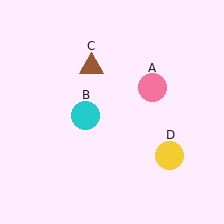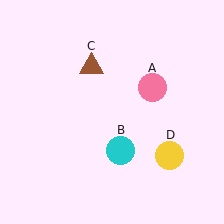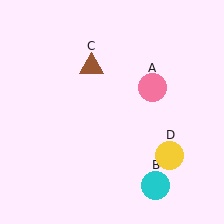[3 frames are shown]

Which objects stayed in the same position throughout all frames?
Pink circle (object A) and brown triangle (object C) and yellow circle (object D) remained stationary.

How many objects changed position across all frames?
1 object changed position: cyan circle (object B).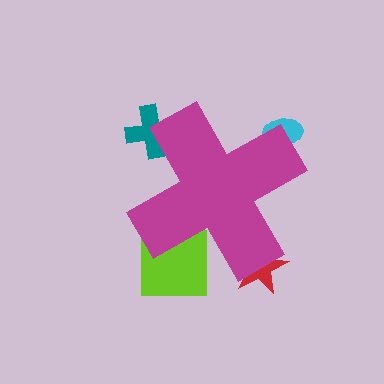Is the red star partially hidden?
Yes, the red star is partially hidden behind the magenta cross.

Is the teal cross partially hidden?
Yes, the teal cross is partially hidden behind the magenta cross.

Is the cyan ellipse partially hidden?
Yes, the cyan ellipse is partially hidden behind the magenta cross.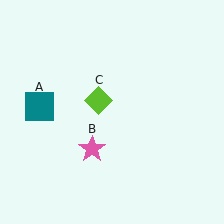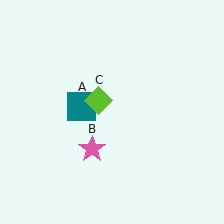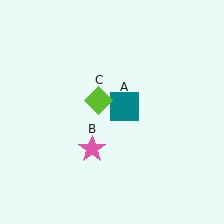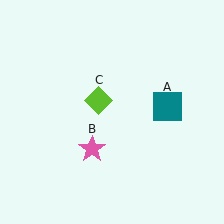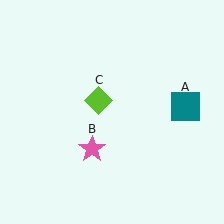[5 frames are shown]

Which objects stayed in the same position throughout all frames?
Pink star (object B) and lime diamond (object C) remained stationary.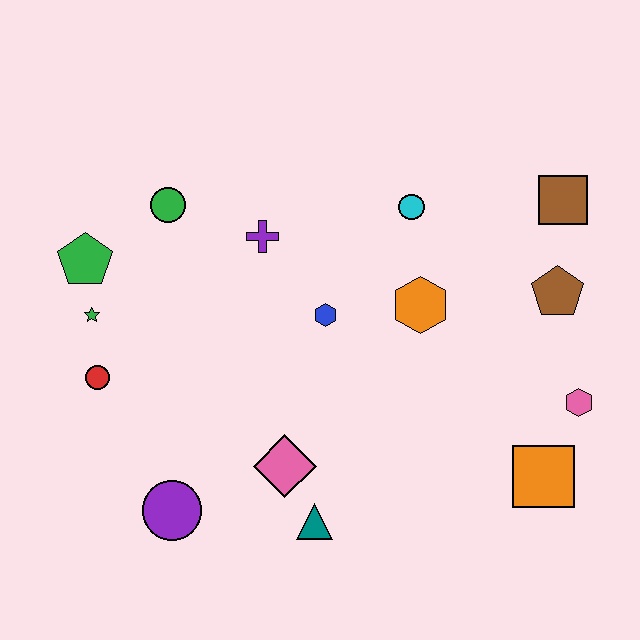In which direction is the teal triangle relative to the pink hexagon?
The teal triangle is to the left of the pink hexagon.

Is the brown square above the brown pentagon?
Yes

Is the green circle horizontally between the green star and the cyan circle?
Yes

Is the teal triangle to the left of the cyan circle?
Yes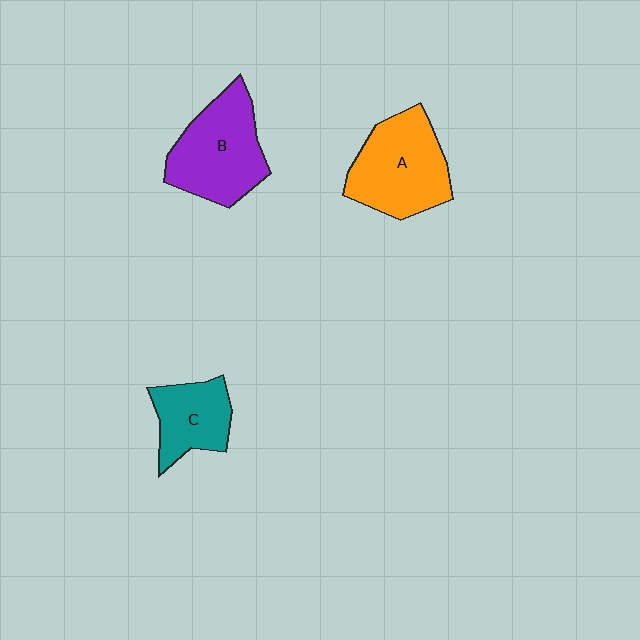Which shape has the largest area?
Shape A (orange).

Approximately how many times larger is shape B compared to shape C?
Approximately 1.5 times.